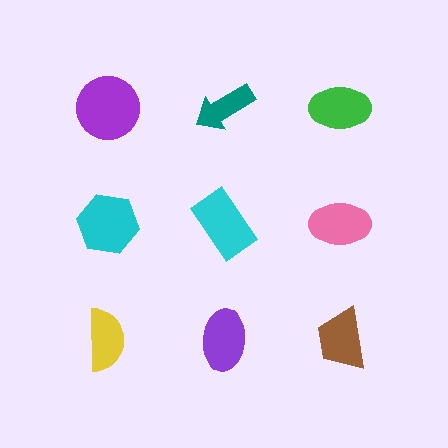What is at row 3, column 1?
A yellow semicircle.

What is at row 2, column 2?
A cyan rectangle.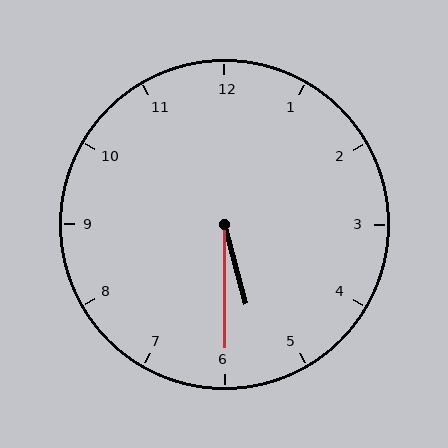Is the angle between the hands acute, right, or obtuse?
It is acute.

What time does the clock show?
5:30.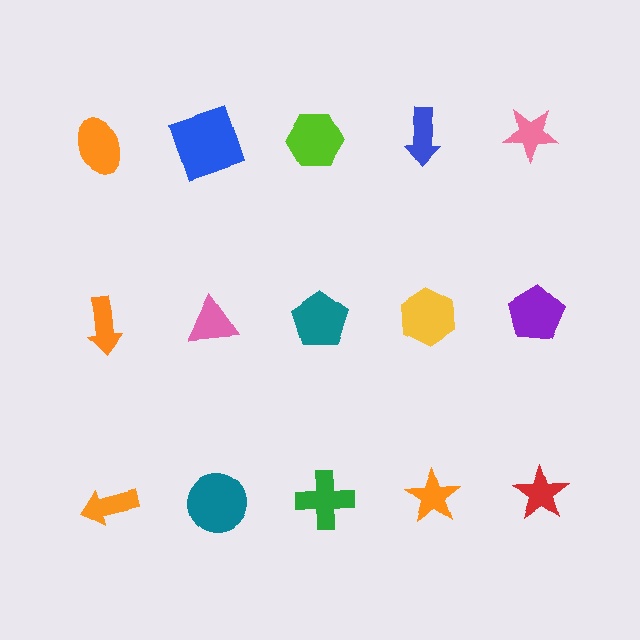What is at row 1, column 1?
An orange ellipse.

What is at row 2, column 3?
A teal pentagon.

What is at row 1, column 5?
A pink star.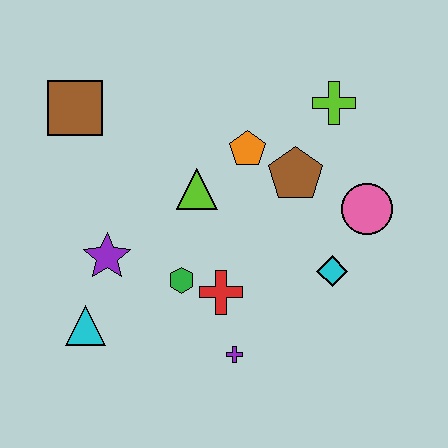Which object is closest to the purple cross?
The red cross is closest to the purple cross.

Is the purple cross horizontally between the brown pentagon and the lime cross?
No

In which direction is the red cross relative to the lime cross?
The red cross is below the lime cross.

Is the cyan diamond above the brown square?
No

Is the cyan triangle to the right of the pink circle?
No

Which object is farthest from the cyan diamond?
The brown square is farthest from the cyan diamond.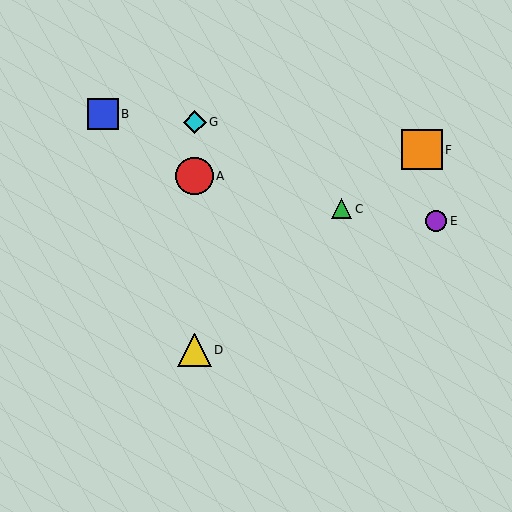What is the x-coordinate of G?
Object G is at x≈195.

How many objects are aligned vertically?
3 objects (A, D, G) are aligned vertically.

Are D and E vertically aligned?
No, D is at x≈195 and E is at x≈436.